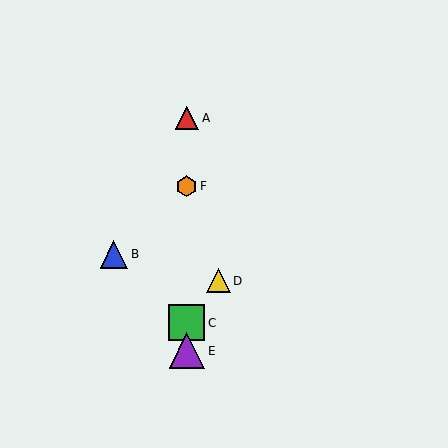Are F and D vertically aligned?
No, F is at x≈187 and D is at x≈218.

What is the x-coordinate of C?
Object C is at x≈187.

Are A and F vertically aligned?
Yes, both are at x≈187.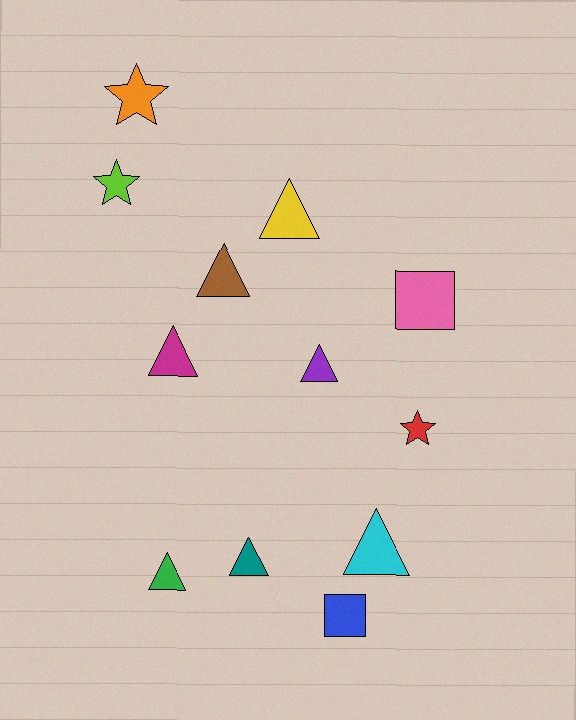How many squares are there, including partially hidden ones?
There are 2 squares.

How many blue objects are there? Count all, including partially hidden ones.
There is 1 blue object.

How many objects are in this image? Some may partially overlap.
There are 12 objects.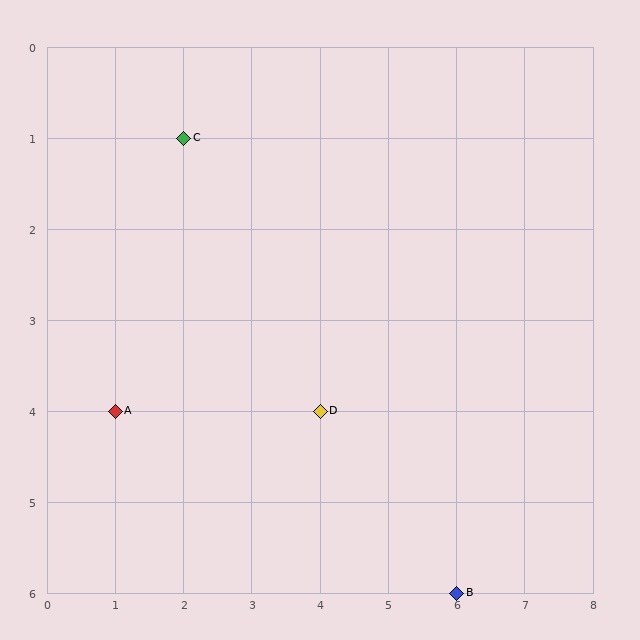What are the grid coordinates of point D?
Point D is at grid coordinates (4, 4).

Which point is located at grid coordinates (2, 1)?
Point C is at (2, 1).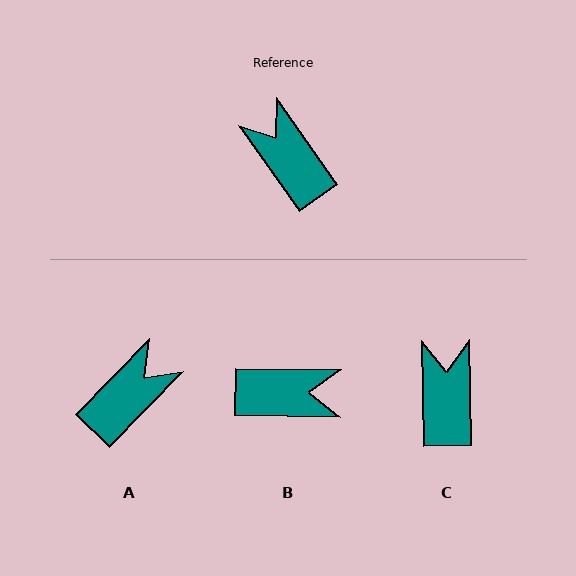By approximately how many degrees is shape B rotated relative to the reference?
Approximately 126 degrees clockwise.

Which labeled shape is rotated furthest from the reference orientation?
B, about 126 degrees away.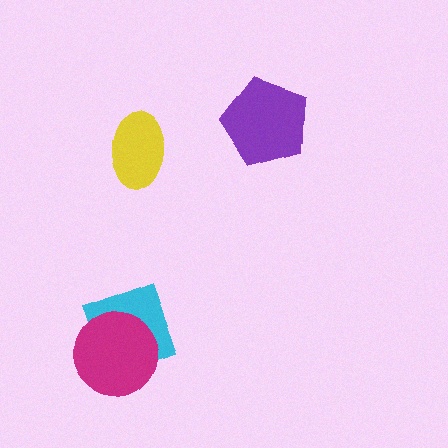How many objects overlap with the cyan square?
1 object overlaps with the cyan square.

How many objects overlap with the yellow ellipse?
0 objects overlap with the yellow ellipse.